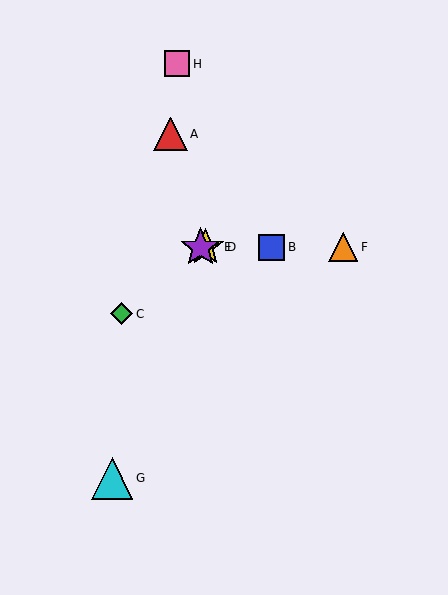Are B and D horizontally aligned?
Yes, both are at y≈247.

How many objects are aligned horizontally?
4 objects (B, D, E, F) are aligned horizontally.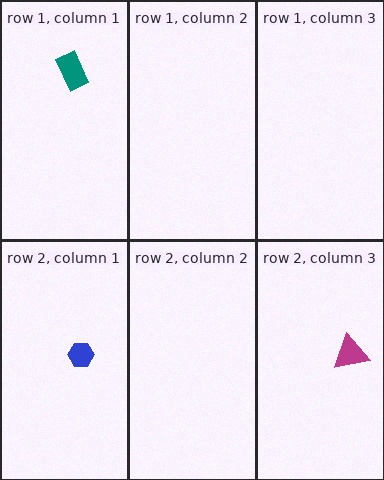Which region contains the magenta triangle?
The row 2, column 3 region.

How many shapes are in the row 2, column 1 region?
1.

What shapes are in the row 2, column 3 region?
The magenta triangle.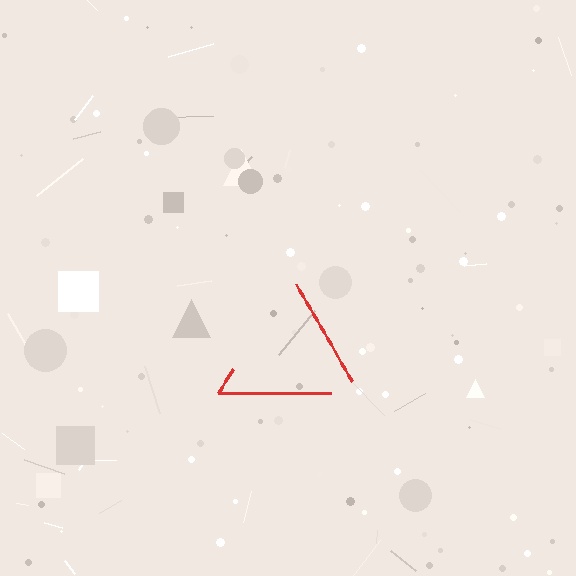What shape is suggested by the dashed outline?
The dashed outline suggests a triangle.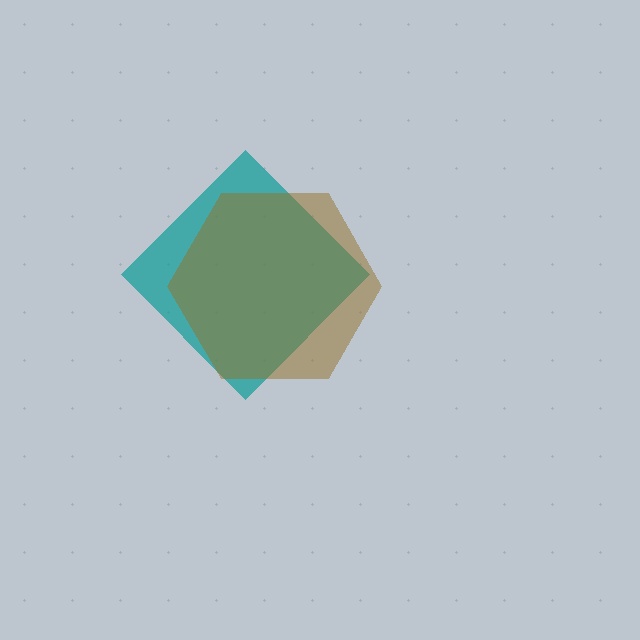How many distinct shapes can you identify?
There are 2 distinct shapes: a teal diamond, a brown hexagon.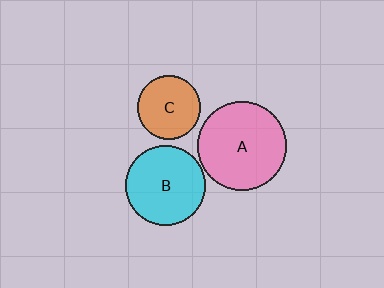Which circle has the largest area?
Circle A (pink).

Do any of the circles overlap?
No, none of the circles overlap.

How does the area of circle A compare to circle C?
Approximately 2.0 times.